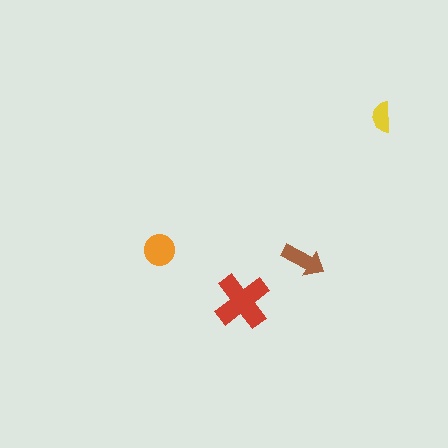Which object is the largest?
The red cross.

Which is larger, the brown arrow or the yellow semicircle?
The brown arrow.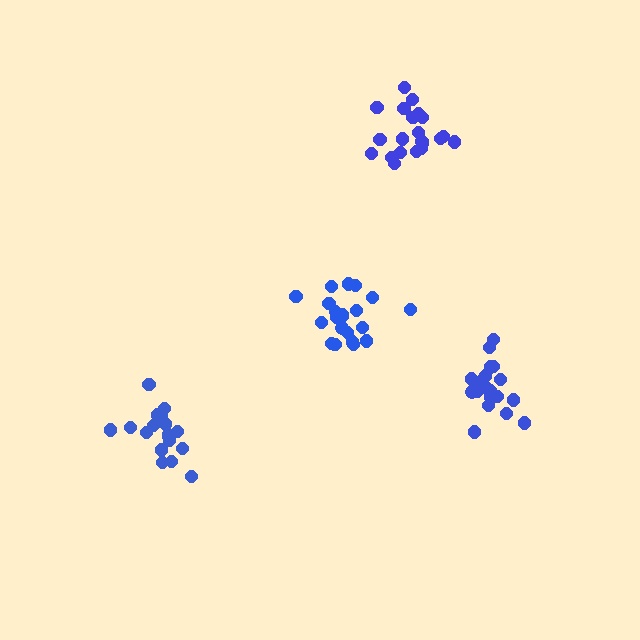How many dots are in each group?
Group 1: 20 dots, Group 2: 21 dots, Group 3: 21 dots, Group 4: 18 dots (80 total).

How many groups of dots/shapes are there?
There are 4 groups.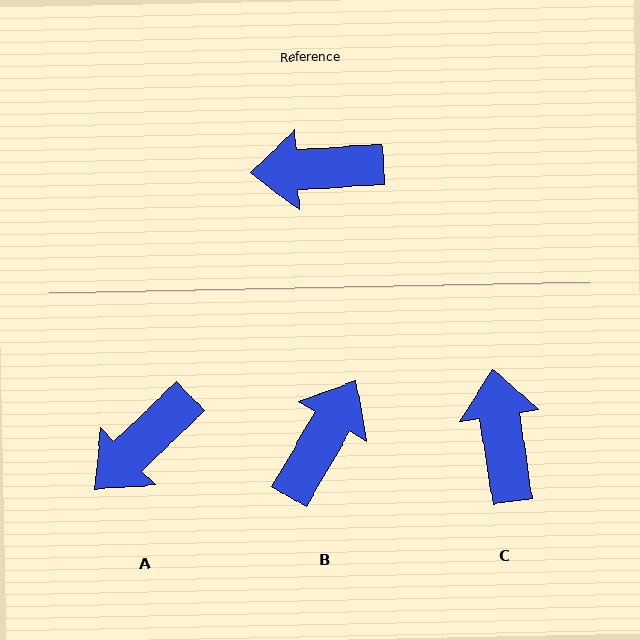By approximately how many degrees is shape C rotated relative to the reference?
Approximately 85 degrees clockwise.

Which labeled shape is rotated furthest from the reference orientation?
B, about 124 degrees away.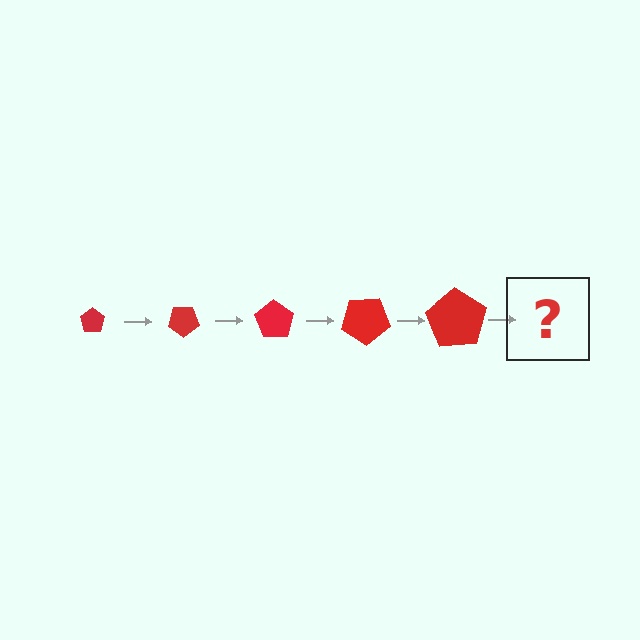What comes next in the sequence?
The next element should be a pentagon, larger than the previous one and rotated 175 degrees from the start.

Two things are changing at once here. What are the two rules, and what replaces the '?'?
The two rules are that the pentagon grows larger each step and it rotates 35 degrees each step. The '?' should be a pentagon, larger than the previous one and rotated 175 degrees from the start.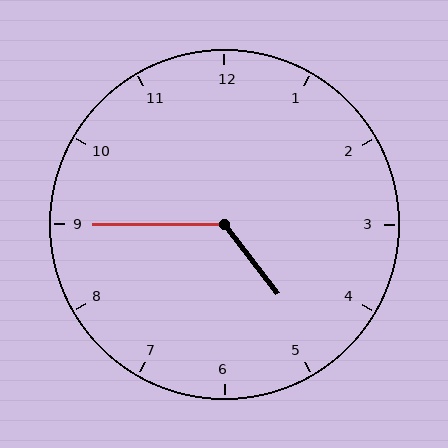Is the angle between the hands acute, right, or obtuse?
It is obtuse.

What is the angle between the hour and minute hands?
Approximately 128 degrees.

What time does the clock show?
4:45.